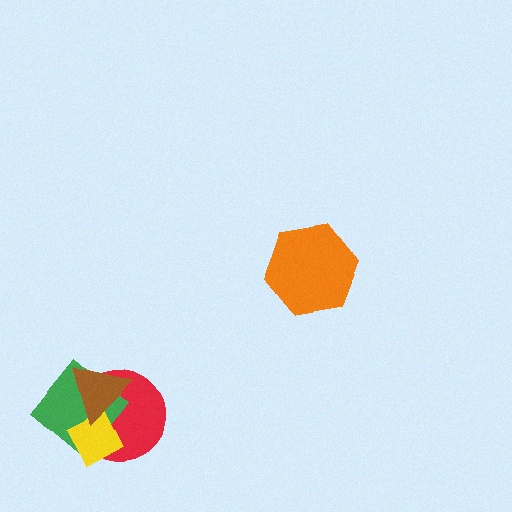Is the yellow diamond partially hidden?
Yes, it is partially covered by another shape.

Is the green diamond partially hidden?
Yes, it is partially covered by another shape.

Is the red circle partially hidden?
Yes, it is partially covered by another shape.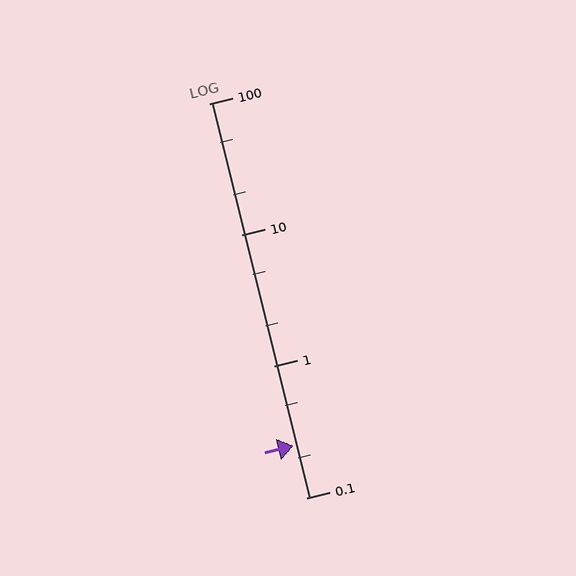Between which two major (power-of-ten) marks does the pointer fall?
The pointer is between 0.1 and 1.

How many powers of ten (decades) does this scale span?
The scale spans 3 decades, from 0.1 to 100.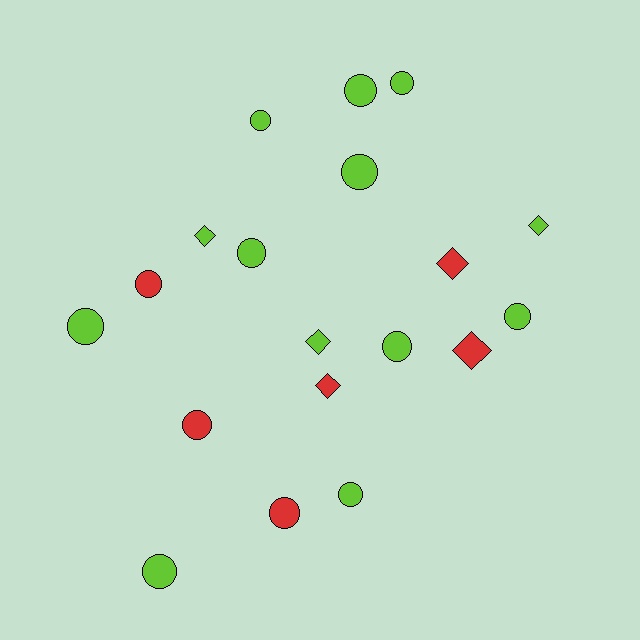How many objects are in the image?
There are 19 objects.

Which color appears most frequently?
Lime, with 13 objects.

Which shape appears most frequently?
Circle, with 13 objects.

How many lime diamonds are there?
There are 3 lime diamonds.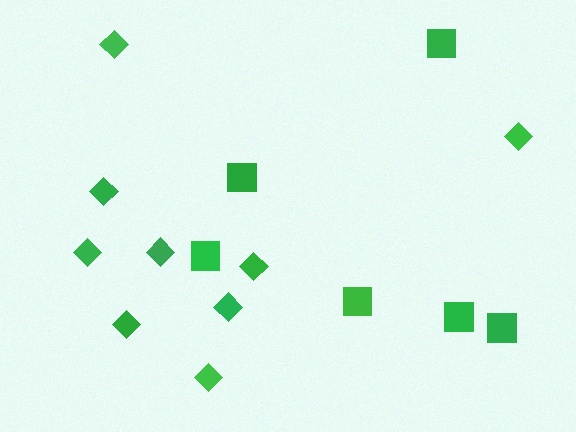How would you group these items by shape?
There are 2 groups: one group of squares (6) and one group of diamonds (9).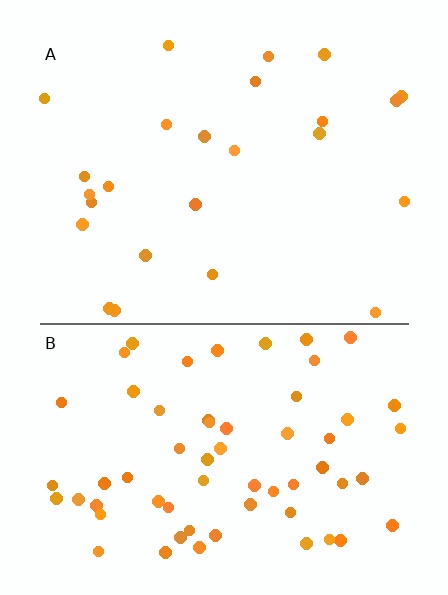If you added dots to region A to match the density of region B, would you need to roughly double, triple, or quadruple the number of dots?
Approximately triple.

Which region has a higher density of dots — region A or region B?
B (the bottom).